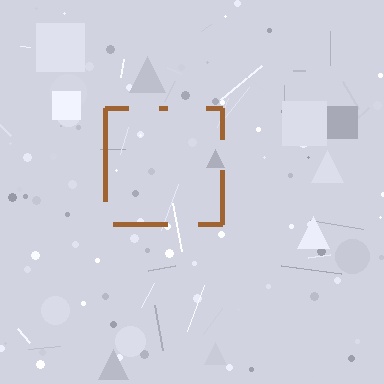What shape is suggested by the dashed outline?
The dashed outline suggests a square.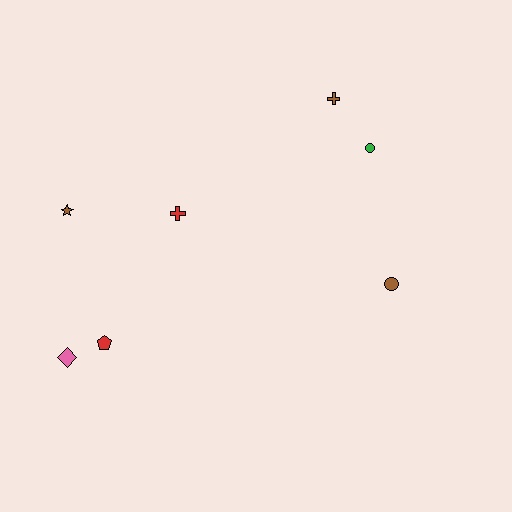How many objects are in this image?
There are 7 objects.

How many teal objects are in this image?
There are no teal objects.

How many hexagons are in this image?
There are no hexagons.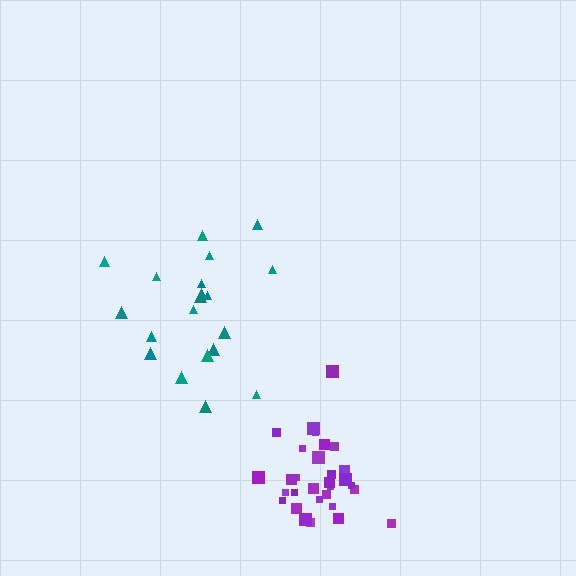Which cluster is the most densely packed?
Purple.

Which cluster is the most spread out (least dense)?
Teal.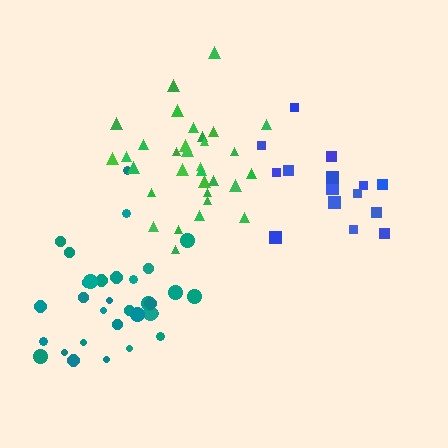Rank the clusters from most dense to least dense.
teal, green, blue.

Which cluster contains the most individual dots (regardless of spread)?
Teal (32).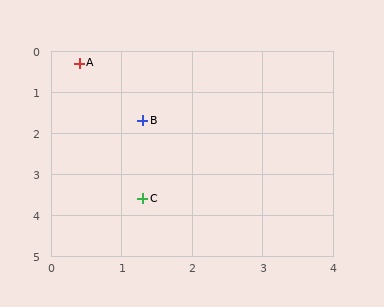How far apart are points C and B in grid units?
Points C and B are about 1.9 grid units apart.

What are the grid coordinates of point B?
Point B is at approximately (1.3, 1.7).